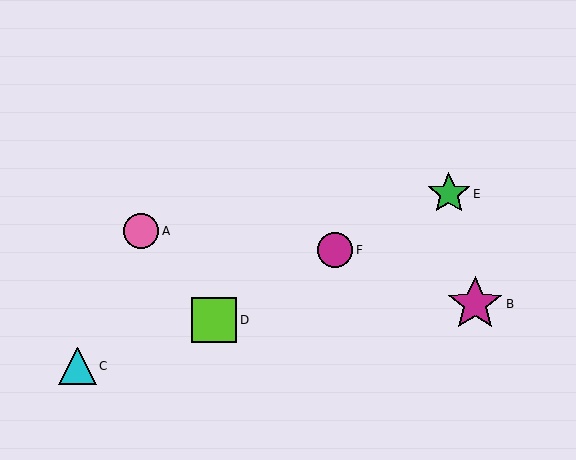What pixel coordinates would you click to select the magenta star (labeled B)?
Click at (475, 304) to select the magenta star B.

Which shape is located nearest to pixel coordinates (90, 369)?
The cyan triangle (labeled C) at (78, 366) is nearest to that location.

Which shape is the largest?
The magenta star (labeled B) is the largest.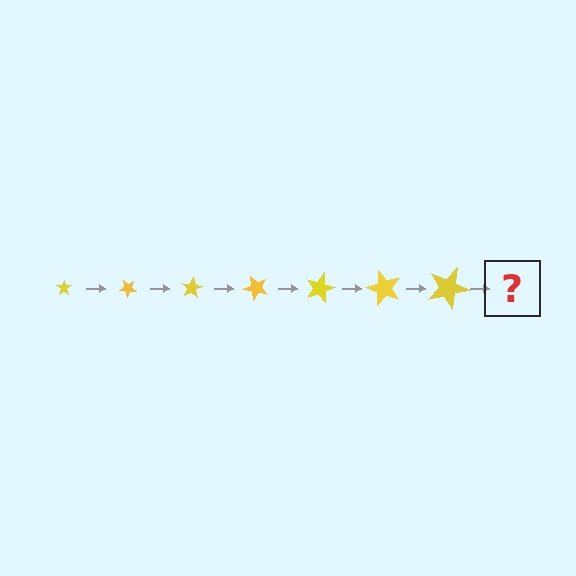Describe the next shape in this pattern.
It should be a star, larger than the previous one and rotated 280 degrees from the start.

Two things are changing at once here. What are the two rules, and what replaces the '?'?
The two rules are that the star grows larger each step and it rotates 40 degrees each step. The '?' should be a star, larger than the previous one and rotated 280 degrees from the start.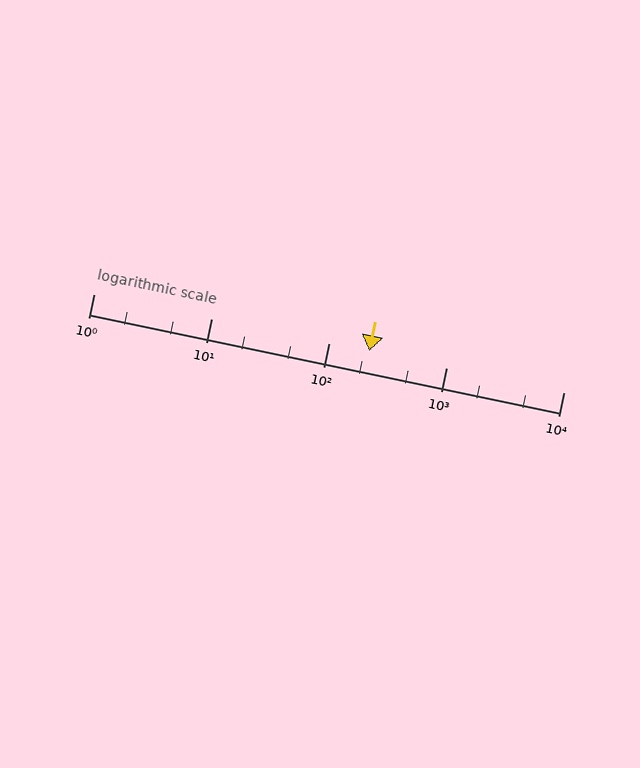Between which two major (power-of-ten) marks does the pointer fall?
The pointer is between 100 and 1000.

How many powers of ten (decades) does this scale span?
The scale spans 4 decades, from 1 to 10000.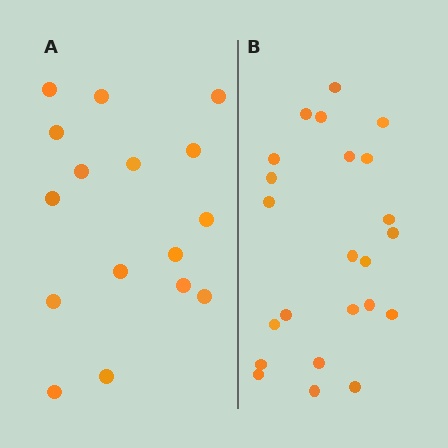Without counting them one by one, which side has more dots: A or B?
Region B (the right region) has more dots.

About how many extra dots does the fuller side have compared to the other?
Region B has roughly 8 or so more dots than region A.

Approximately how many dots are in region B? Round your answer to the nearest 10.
About 20 dots. (The exact count is 23, which rounds to 20.)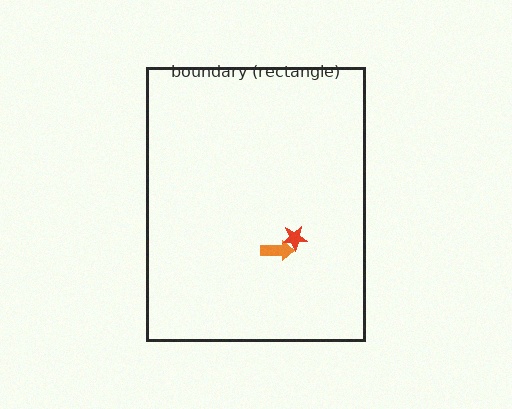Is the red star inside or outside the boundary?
Inside.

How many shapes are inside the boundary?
2 inside, 0 outside.